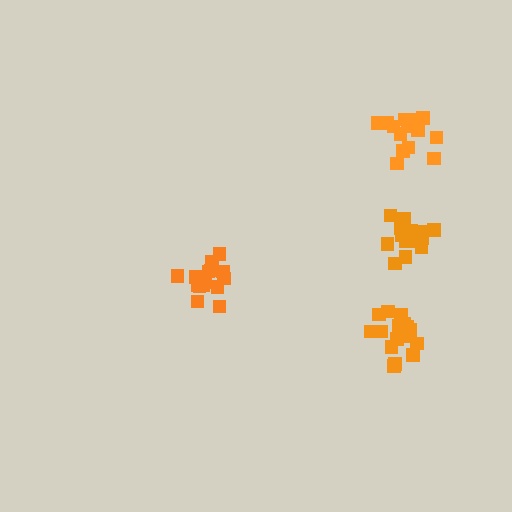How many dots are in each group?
Group 1: 16 dots, Group 2: 19 dots, Group 3: 16 dots, Group 4: 20 dots (71 total).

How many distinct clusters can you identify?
There are 4 distinct clusters.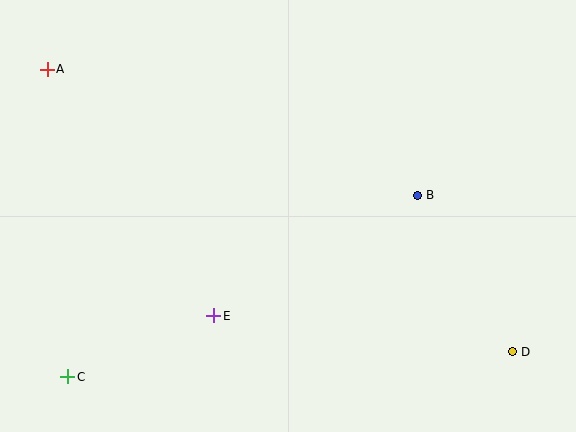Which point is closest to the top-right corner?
Point B is closest to the top-right corner.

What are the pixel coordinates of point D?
Point D is at (512, 352).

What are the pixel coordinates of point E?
Point E is at (214, 316).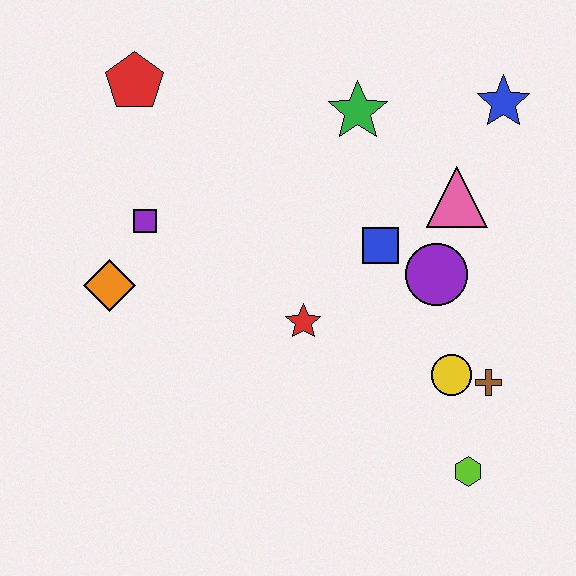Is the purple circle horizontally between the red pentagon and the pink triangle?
Yes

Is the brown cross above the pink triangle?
No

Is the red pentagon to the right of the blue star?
No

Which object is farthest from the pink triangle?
The orange diamond is farthest from the pink triangle.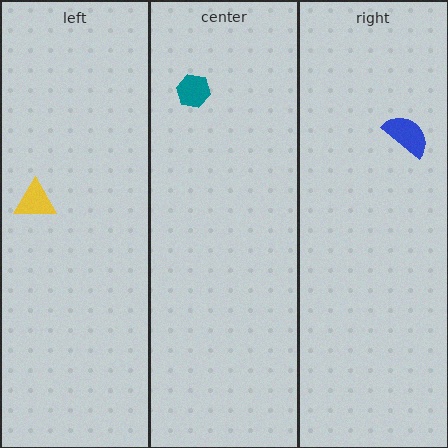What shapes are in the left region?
The yellow triangle.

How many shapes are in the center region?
1.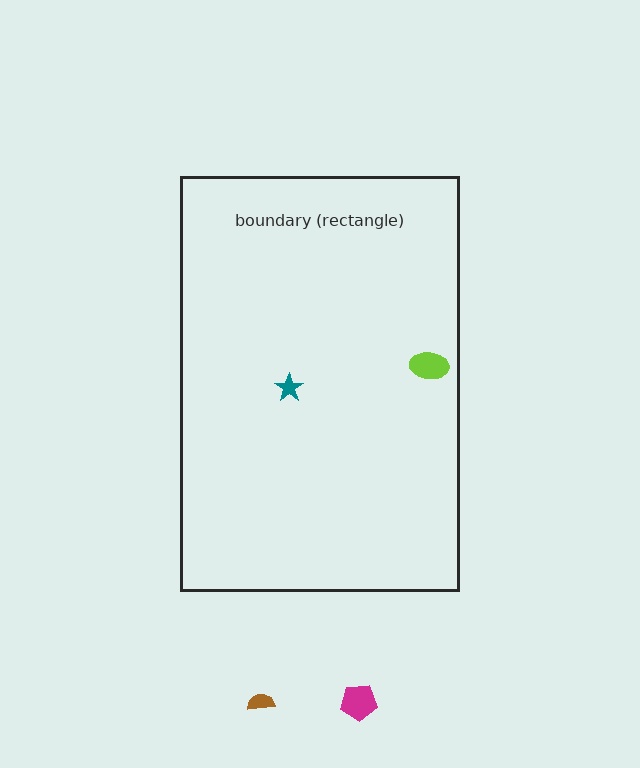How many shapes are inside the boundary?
2 inside, 2 outside.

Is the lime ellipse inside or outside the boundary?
Inside.